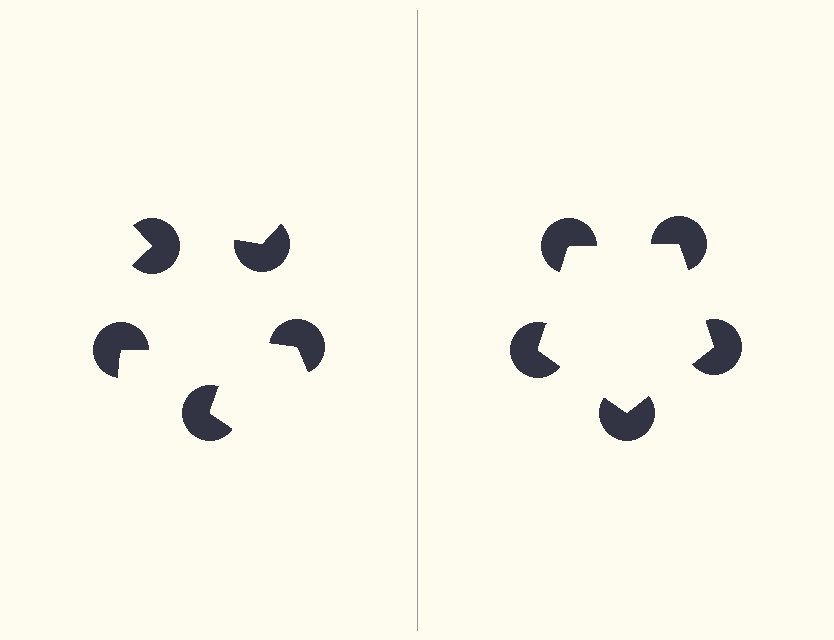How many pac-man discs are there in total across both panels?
10 — 5 on each side.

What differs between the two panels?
The pac-man discs are positioned identically on both sides; only the wedge orientations differ. On the right they align to a pentagon; on the left they are misaligned.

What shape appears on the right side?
An illusory pentagon.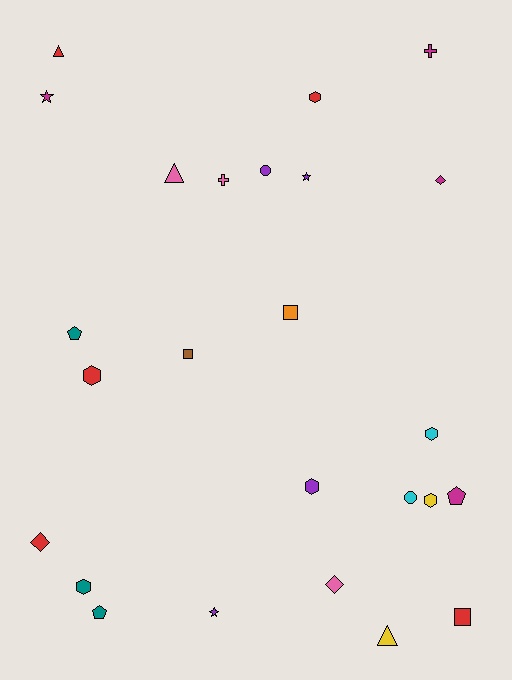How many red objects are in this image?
There are 5 red objects.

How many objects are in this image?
There are 25 objects.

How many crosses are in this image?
There are 2 crosses.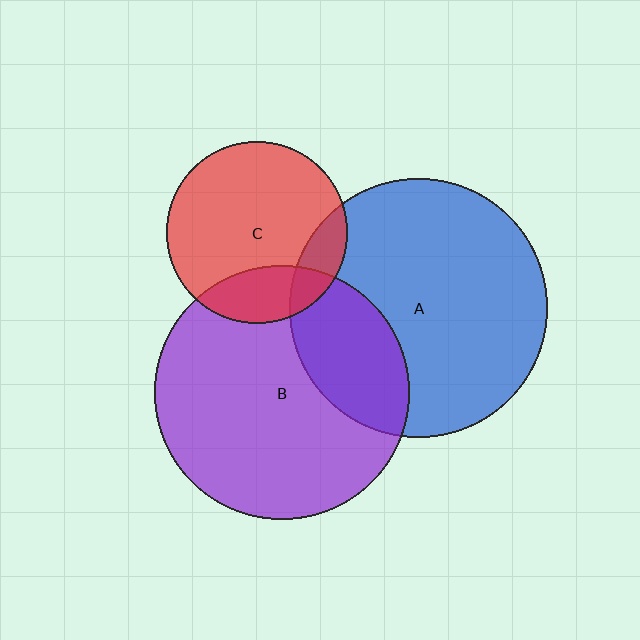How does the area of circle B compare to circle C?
Approximately 2.0 times.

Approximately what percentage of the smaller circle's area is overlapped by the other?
Approximately 25%.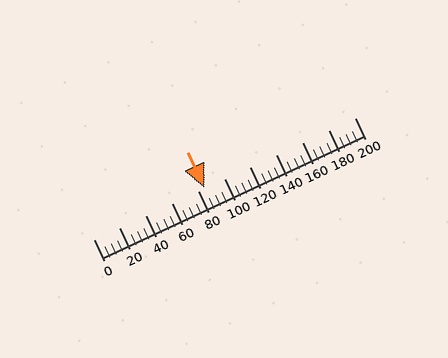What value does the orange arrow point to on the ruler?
The orange arrow points to approximately 85.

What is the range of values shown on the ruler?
The ruler shows values from 0 to 200.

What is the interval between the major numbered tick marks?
The major tick marks are spaced 20 units apart.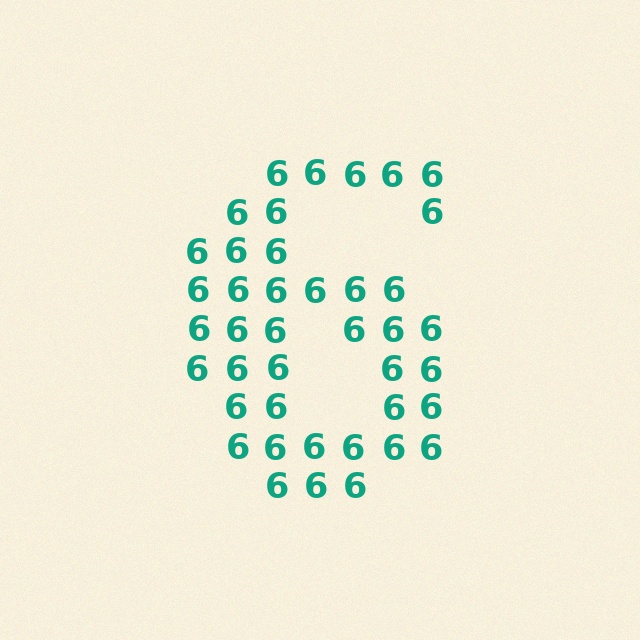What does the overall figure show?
The overall figure shows the digit 6.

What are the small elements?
The small elements are digit 6's.